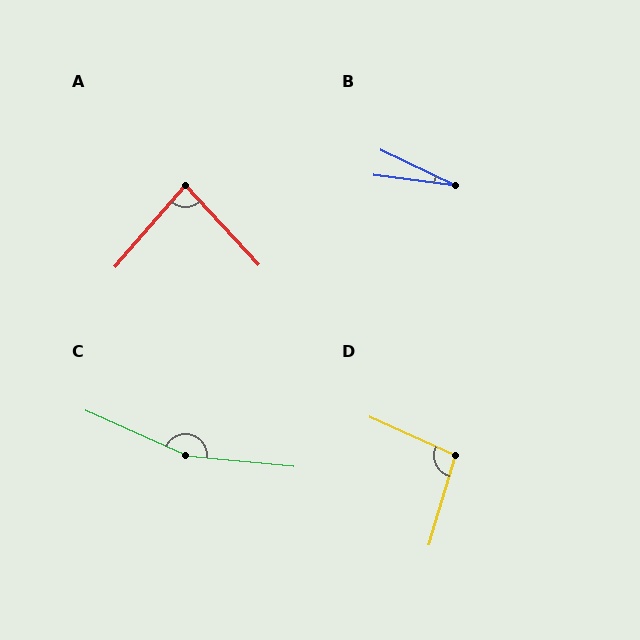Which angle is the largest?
C, at approximately 161 degrees.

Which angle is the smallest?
B, at approximately 18 degrees.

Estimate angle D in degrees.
Approximately 98 degrees.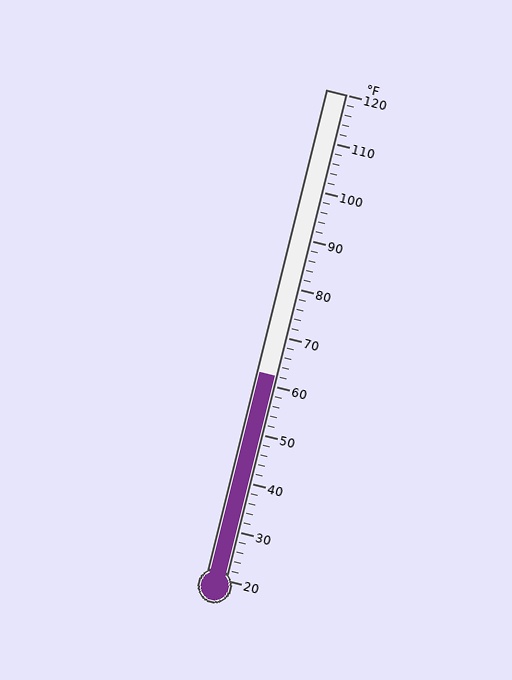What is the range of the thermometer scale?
The thermometer scale ranges from 20°F to 120°F.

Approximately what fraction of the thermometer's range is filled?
The thermometer is filled to approximately 40% of its range.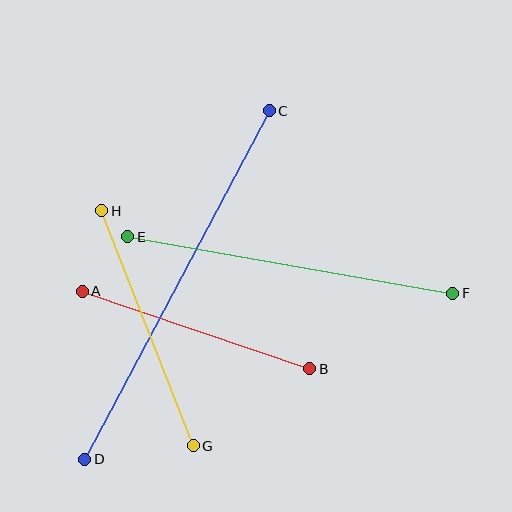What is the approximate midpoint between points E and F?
The midpoint is at approximately (290, 265) pixels.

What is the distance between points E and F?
The distance is approximately 330 pixels.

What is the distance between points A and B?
The distance is approximately 241 pixels.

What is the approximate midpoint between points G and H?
The midpoint is at approximately (147, 328) pixels.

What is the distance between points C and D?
The distance is approximately 394 pixels.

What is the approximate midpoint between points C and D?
The midpoint is at approximately (177, 285) pixels.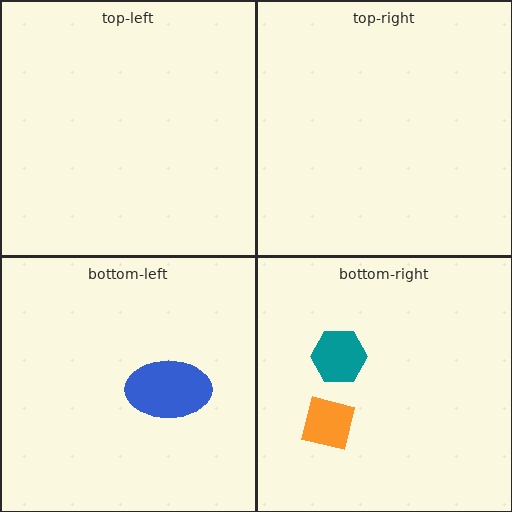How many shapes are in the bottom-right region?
2.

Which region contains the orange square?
The bottom-right region.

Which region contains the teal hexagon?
The bottom-right region.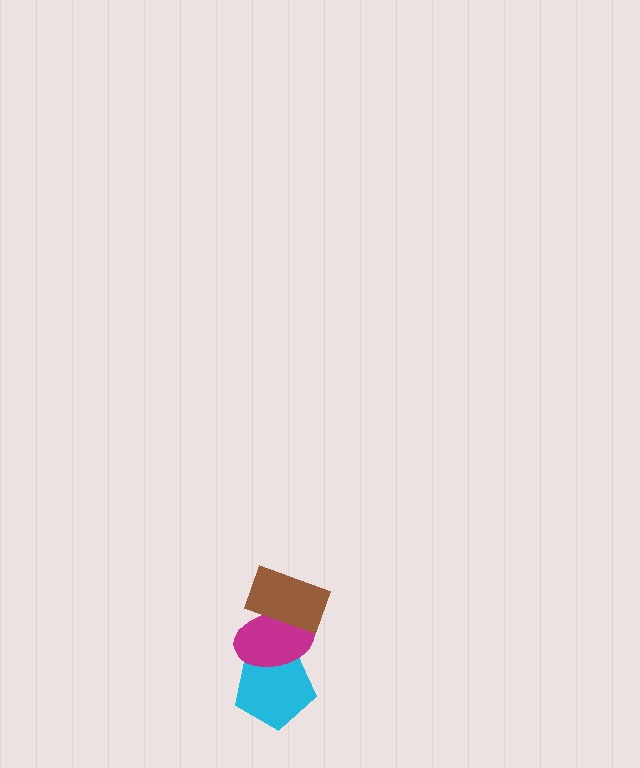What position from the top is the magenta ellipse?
The magenta ellipse is 2nd from the top.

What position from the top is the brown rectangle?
The brown rectangle is 1st from the top.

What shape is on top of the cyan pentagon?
The magenta ellipse is on top of the cyan pentagon.